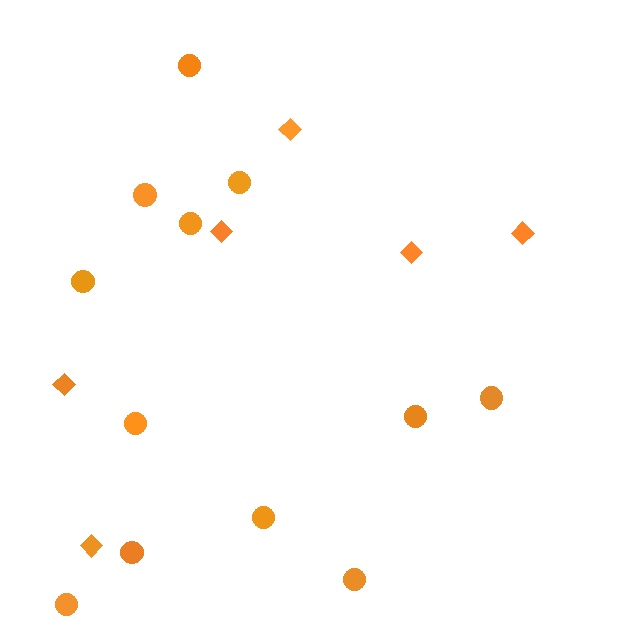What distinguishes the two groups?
There are 2 groups: one group of circles (12) and one group of diamonds (6).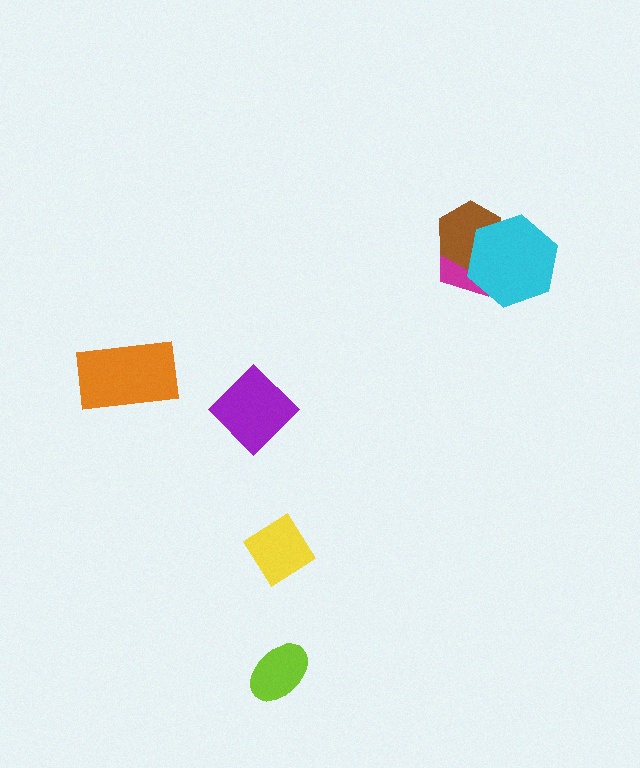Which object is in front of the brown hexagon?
The cyan hexagon is in front of the brown hexagon.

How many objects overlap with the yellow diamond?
0 objects overlap with the yellow diamond.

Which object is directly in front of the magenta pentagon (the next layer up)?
The brown hexagon is directly in front of the magenta pentagon.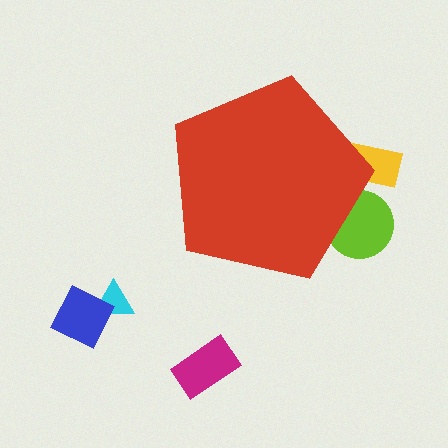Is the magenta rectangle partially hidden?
No, the magenta rectangle is fully visible.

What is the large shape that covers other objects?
A red pentagon.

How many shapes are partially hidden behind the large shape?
2 shapes are partially hidden.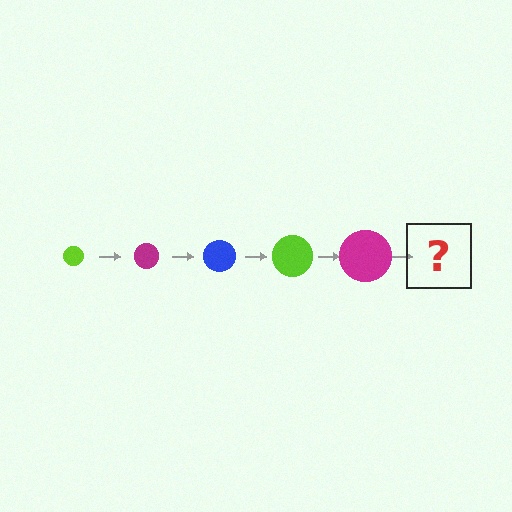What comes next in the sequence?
The next element should be a blue circle, larger than the previous one.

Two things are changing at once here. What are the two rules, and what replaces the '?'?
The two rules are that the circle grows larger each step and the color cycles through lime, magenta, and blue. The '?' should be a blue circle, larger than the previous one.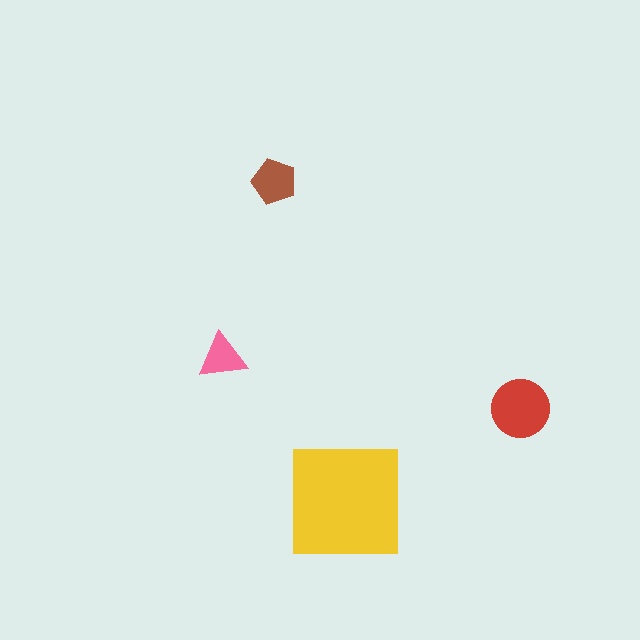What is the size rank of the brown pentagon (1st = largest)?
3rd.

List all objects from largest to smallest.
The yellow square, the red circle, the brown pentagon, the pink triangle.